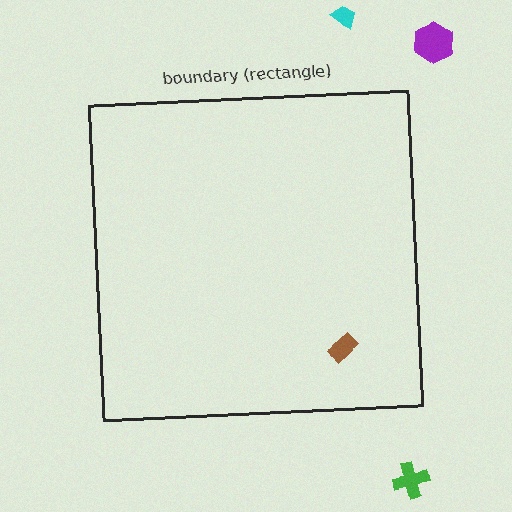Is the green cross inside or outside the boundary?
Outside.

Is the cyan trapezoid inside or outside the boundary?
Outside.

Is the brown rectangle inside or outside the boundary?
Inside.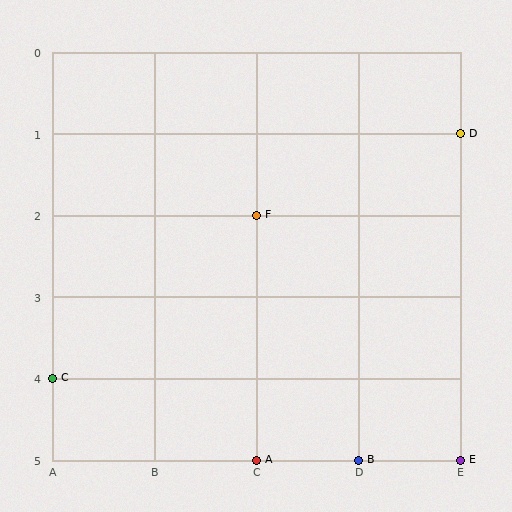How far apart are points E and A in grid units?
Points E and A are 2 columns apart.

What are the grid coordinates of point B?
Point B is at grid coordinates (D, 5).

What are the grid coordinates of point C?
Point C is at grid coordinates (A, 4).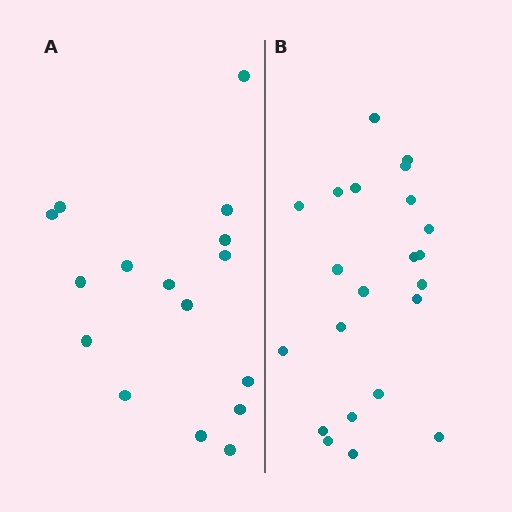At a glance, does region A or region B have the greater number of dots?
Region B (the right region) has more dots.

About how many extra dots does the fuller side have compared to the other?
Region B has about 6 more dots than region A.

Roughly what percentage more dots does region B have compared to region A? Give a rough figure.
About 40% more.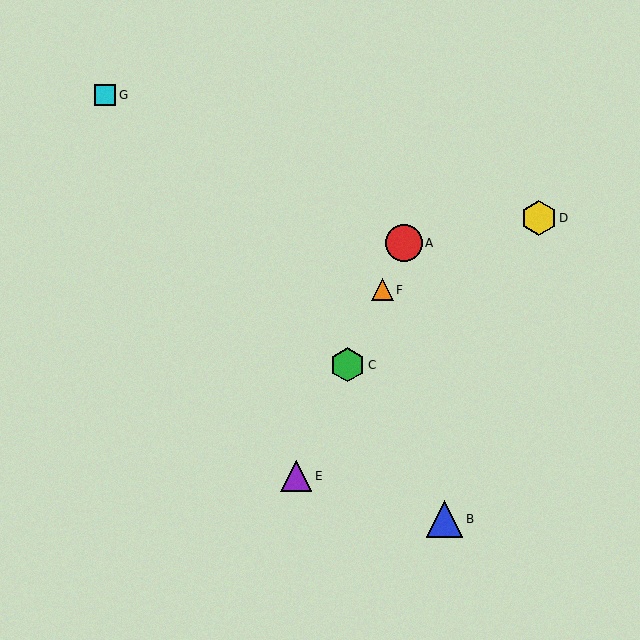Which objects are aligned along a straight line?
Objects A, C, E, F are aligned along a straight line.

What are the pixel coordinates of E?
Object E is at (296, 476).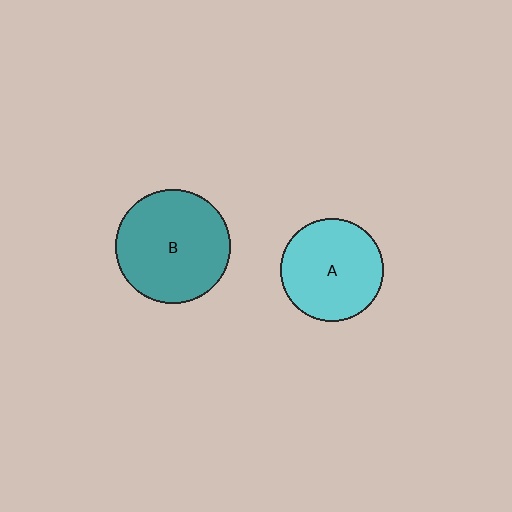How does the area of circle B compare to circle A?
Approximately 1.2 times.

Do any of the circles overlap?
No, none of the circles overlap.